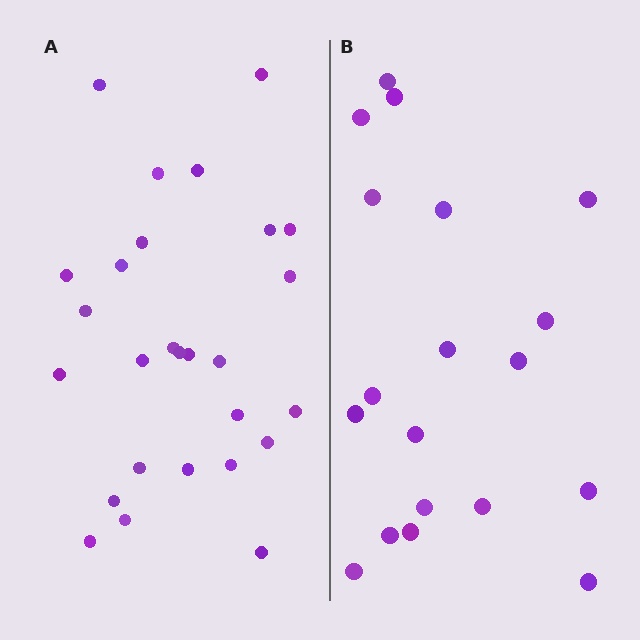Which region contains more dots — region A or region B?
Region A (the left region) has more dots.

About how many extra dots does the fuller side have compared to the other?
Region A has roughly 8 or so more dots than region B.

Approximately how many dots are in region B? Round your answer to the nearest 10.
About 20 dots. (The exact count is 19, which rounds to 20.)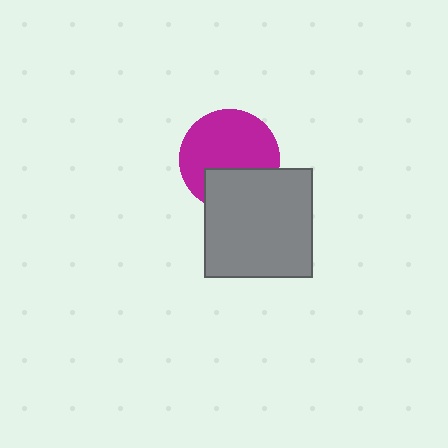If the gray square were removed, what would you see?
You would see the complete magenta circle.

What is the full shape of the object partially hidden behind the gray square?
The partially hidden object is a magenta circle.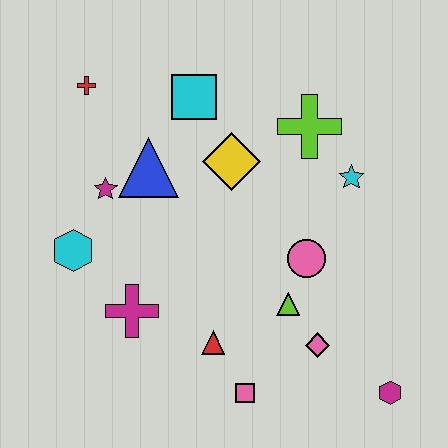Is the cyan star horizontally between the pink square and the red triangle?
No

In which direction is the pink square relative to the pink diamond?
The pink square is to the left of the pink diamond.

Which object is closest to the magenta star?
The blue triangle is closest to the magenta star.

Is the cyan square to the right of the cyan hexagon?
Yes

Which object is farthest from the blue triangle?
The magenta hexagon is farthest from the blue triangle.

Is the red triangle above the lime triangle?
No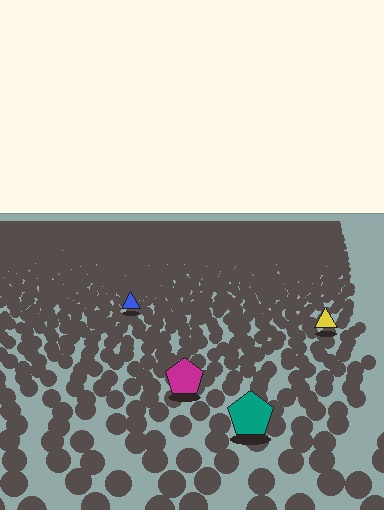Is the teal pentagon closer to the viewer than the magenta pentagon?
Yes. The teal pentagon is closer — you can tell from the texture gradient: the ground texture is coarser near it.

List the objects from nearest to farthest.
From nearest to farthest: the teal pentagon, the magenta pentagon, the yellow triangle, the blue triangle.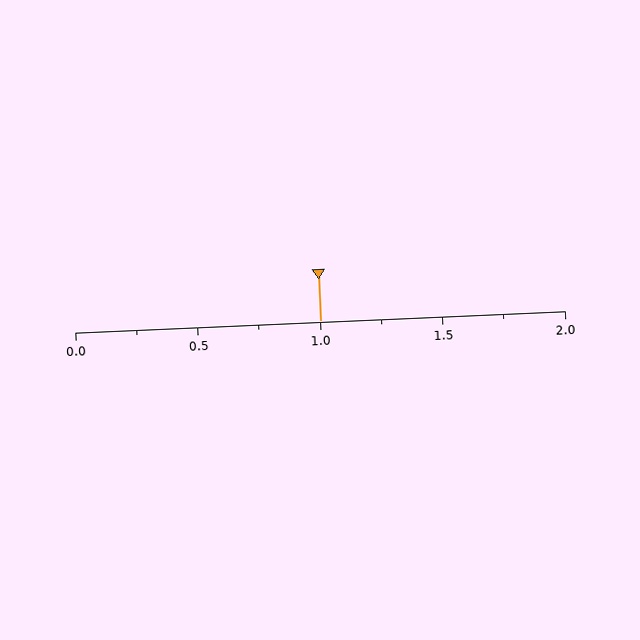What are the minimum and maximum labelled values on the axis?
The axis runs from 0.0 to 2.0.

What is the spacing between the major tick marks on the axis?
The major ticks are spaced 0.5 apart.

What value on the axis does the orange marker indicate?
The marker indicates approximately 1.